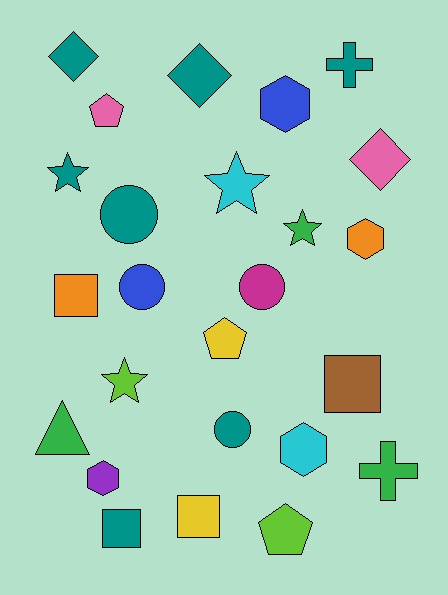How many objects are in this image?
There are 25 objects.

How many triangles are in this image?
There is 1 triangle.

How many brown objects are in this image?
There is 1 brown object.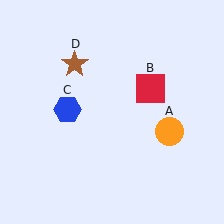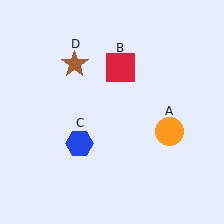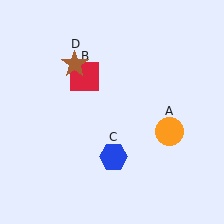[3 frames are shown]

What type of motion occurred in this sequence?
The red square (object B), blue hexagon (object C) rotated counterclockwise around the center of the scene.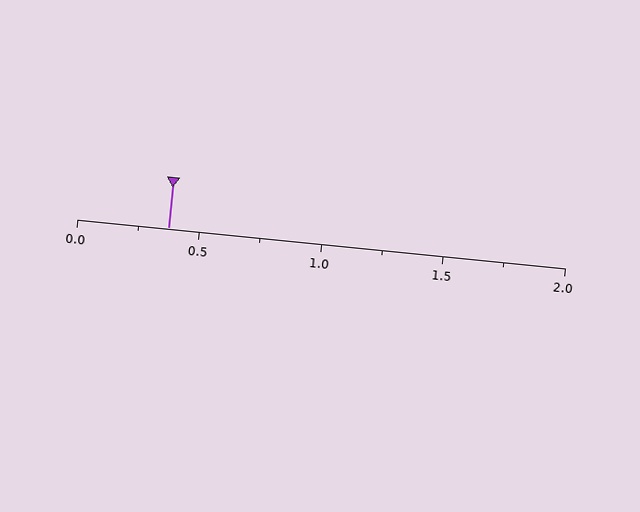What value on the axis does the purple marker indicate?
The marker indicates approximately 0.38.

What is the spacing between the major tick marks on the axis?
The major ticks are spaced 0.5 apart.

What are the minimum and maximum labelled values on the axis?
The axis runs from 0.0 to 2.0.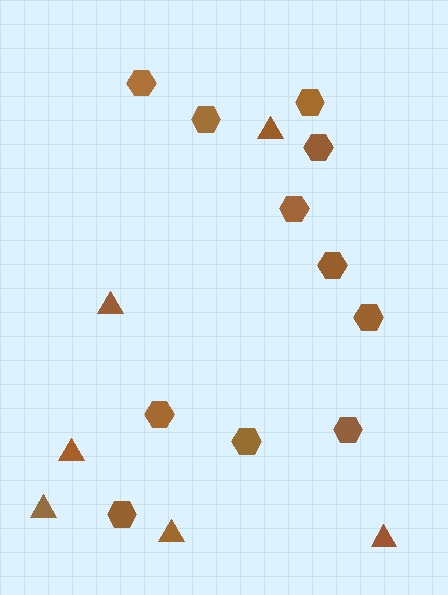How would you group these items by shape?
There are 2 groups: one group of triangles (6) and one group of hexagons (11).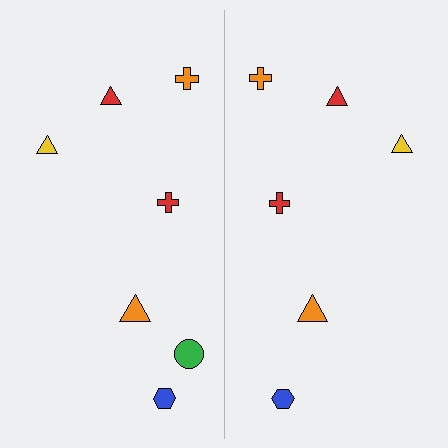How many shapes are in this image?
There are 13 shapes in this image.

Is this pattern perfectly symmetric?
No, the pattern is not perfectly symmetric. A green circle is missing from the right side.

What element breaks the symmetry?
A green circle is missing from the right side.